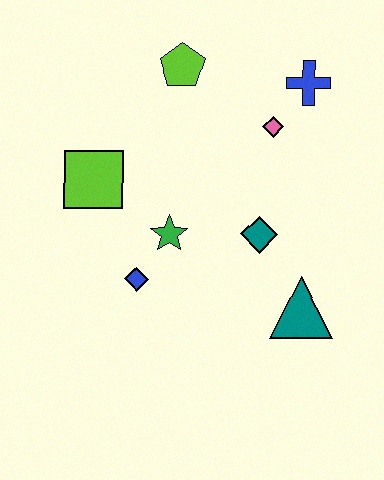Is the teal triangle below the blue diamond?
Yes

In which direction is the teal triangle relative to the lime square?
The teal triangle is to the right of the lime square.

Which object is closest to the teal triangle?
The teal diamond is closest to the teal triangle.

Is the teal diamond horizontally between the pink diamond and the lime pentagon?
Yes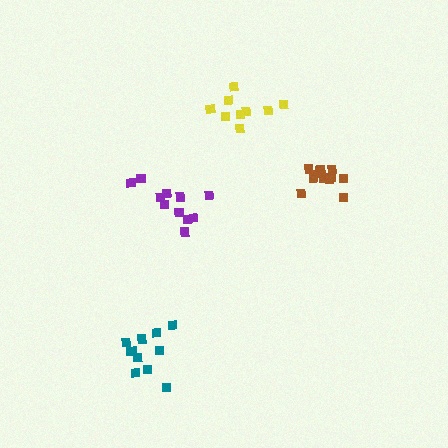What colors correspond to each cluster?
The clusters are colored: teal, brown, purple, yellow.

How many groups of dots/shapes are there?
There are 4 groups.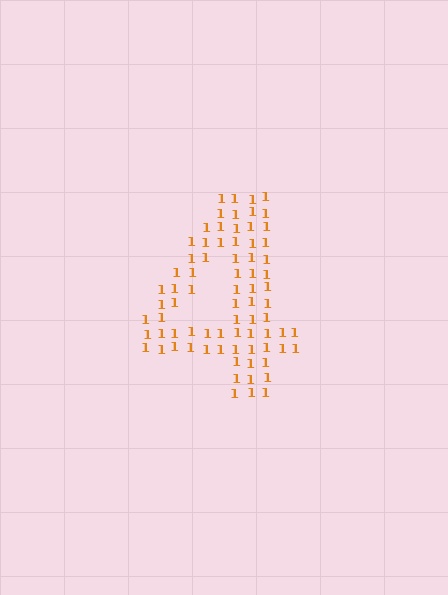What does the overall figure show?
The overall figure shows the digit 4.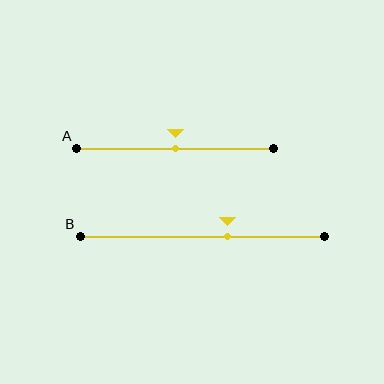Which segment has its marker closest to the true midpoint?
Segment A has its marker closest to the true midpoint.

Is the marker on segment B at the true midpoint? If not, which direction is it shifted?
No, the marker on segment B is shifted to the right by about 11% of the segment length.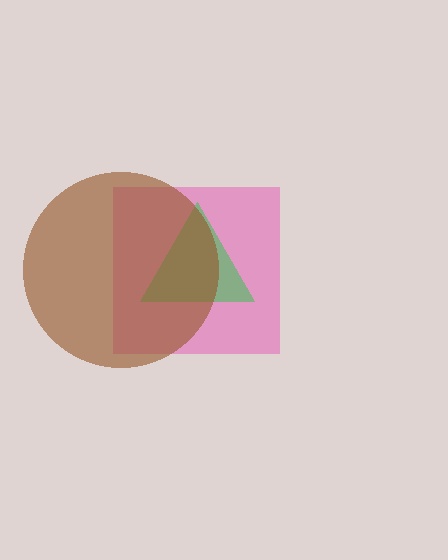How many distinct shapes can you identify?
There are 3 distinct shapes: a pink square, a green triangle, a brown circle.